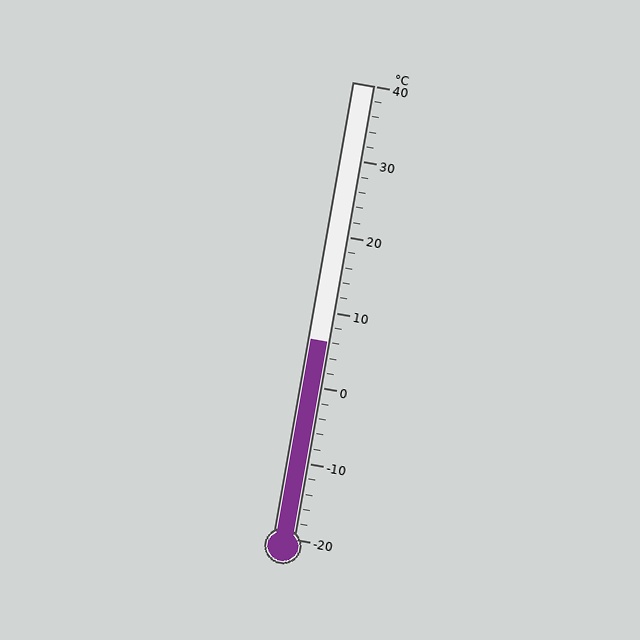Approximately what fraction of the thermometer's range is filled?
The thermometer is filled to approximately 45% of its range.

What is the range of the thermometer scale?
The thermometer scale ranges from -20°C to 40°C.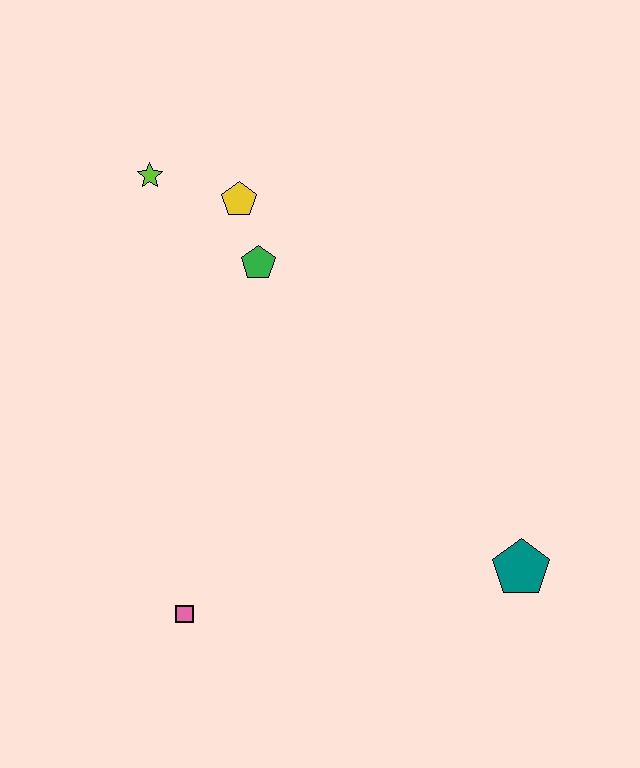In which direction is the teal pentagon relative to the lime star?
The teal pentagon is below the lime star.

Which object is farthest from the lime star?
The teal pentagon is farthest from the lime star.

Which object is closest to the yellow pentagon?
The green pentagon is closest to the yellow pentagon.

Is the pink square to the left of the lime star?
No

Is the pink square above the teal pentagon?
No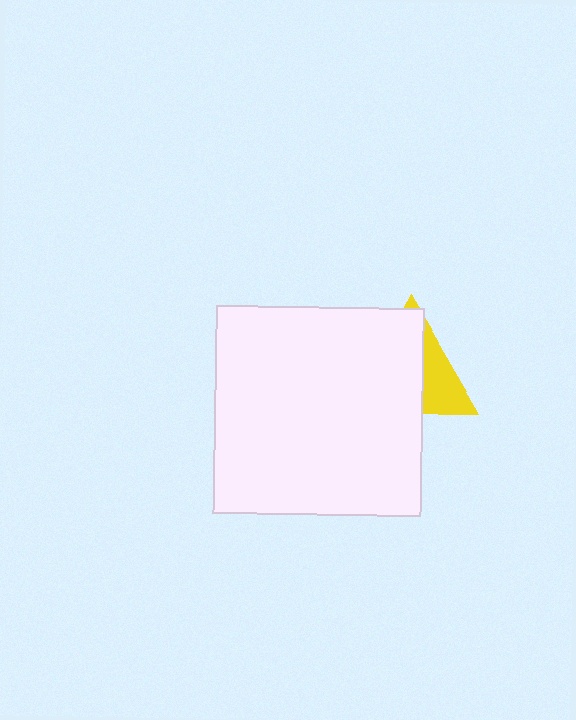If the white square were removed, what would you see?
You would see the complete yellow triangle.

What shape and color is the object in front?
The object in front is a white square.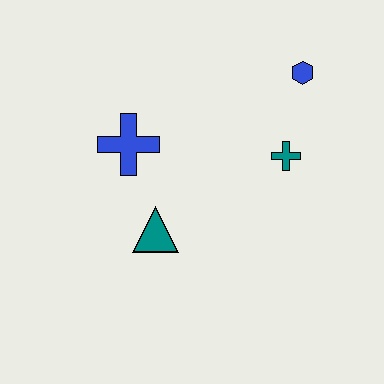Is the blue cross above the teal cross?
Yes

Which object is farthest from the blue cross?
The blue hexagon is farthest from the blue cross.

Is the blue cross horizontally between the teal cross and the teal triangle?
No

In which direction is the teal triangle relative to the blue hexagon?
The teal triangle is below the blue hexagon.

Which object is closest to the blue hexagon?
The teal cross is closest to the blue hexagon.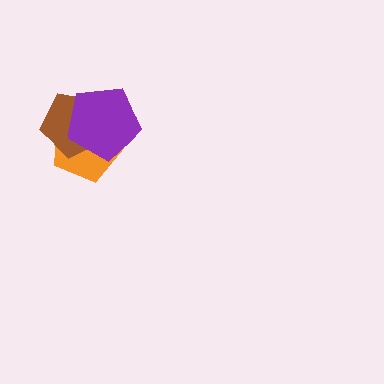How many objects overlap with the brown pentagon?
2 objects overlap with the brown pentagon.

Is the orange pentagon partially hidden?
Yes, it is partially covered by another shape.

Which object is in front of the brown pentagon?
The purple pentagon is in front of the brown pentagon.